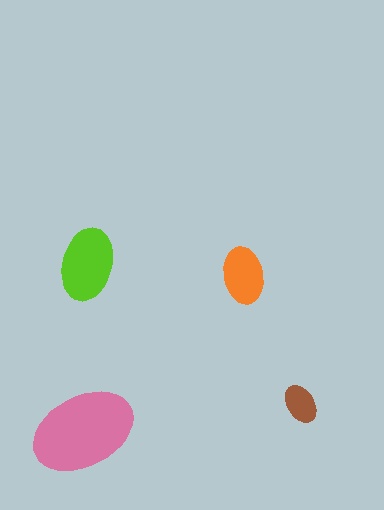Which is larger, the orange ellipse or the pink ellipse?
The pink one.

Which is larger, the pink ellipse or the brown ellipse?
The pink one.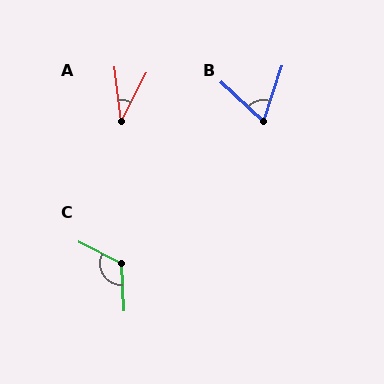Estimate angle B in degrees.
Approximately 66 degrees.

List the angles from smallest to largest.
A (36°), B (66°), C (120°).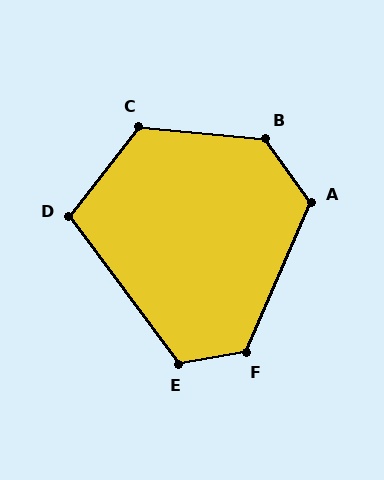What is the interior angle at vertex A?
Approximately 121 degrees (obtuse).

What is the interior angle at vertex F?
Approximately 123 degrees (obtuse).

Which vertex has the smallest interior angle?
D, at approximately 106 degrees.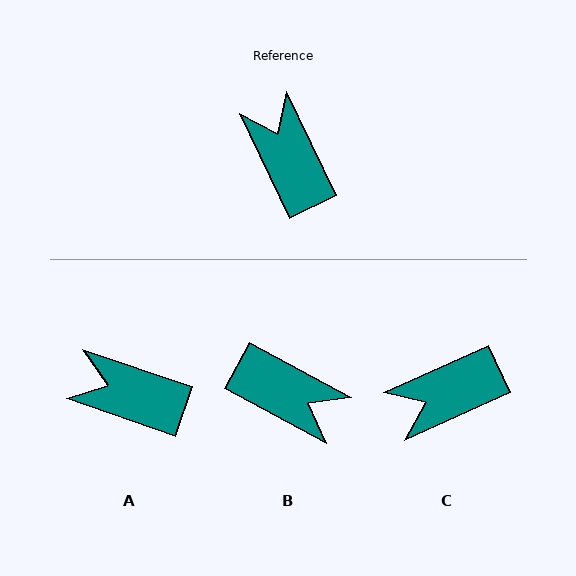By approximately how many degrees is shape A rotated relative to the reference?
Approximately 45 degrees counter-clockwise.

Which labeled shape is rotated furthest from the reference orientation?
B, about 144 degrees away.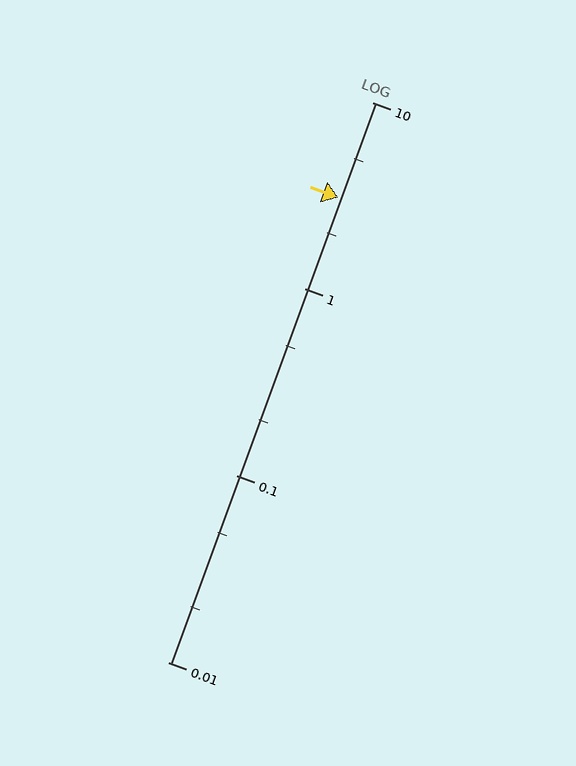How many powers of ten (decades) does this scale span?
The scale spans 3 decades, from 0.01 to 10.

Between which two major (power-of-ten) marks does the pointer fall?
The pointer is between 1 and 10.